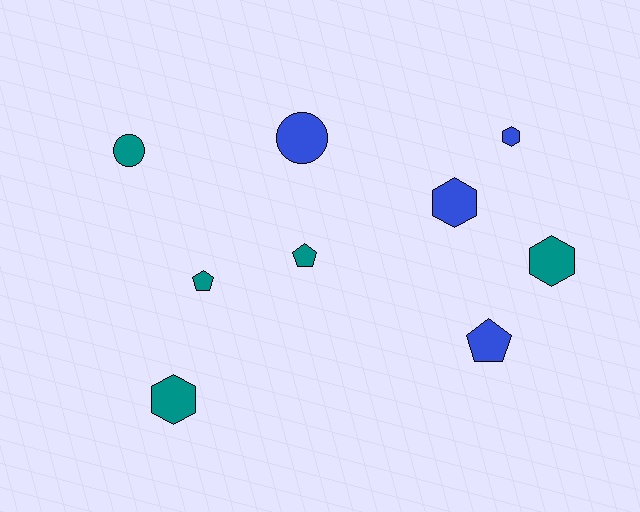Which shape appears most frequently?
Hexagon, with 4 objects.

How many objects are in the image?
There are 9 objects.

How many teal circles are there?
There is 1 teal circle.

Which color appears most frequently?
Teal, with 5 objects.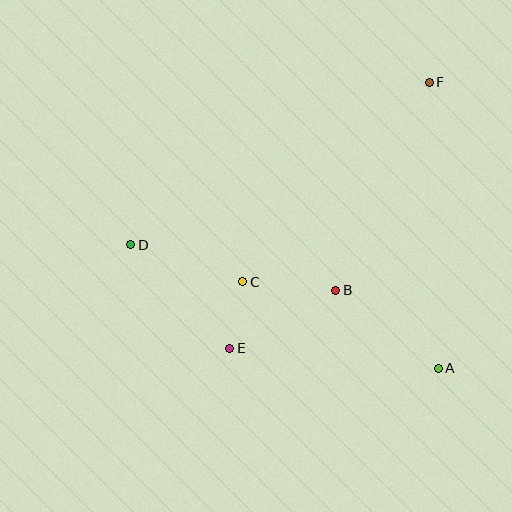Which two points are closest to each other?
Points C and E are closest to each other.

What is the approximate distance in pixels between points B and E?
The distance between B and E is approximately 121 pixels.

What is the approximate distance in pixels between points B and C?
The distance between B and C is approximately 93 pixels.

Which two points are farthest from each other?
Points D and F are farthest from each other.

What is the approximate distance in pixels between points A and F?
The distance between A and F is approximately 287 pixels.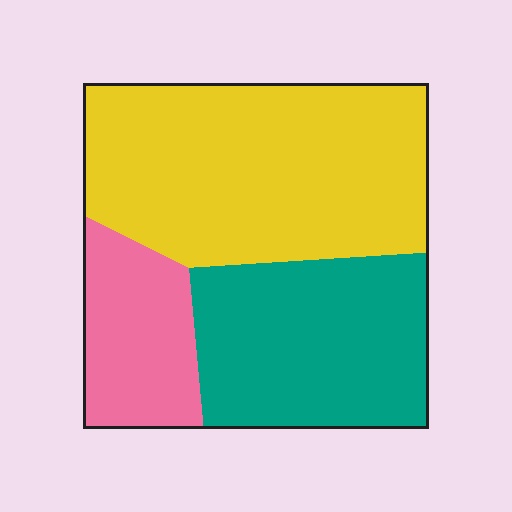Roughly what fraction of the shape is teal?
Teal covers roughly 35% of the shape.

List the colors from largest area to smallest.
From largest to smallest: yellow, teal, pink.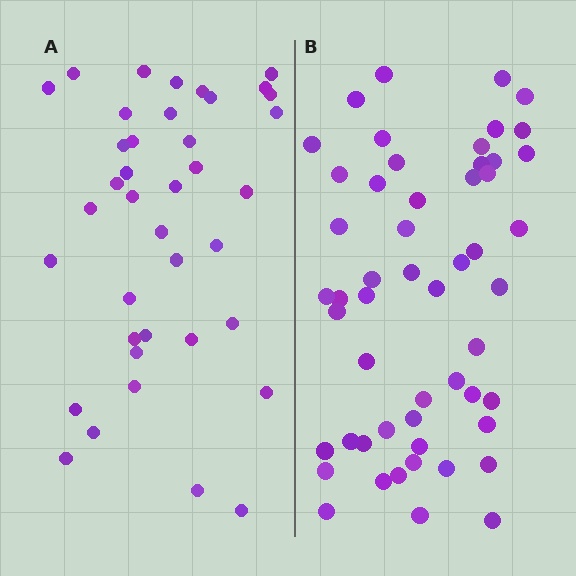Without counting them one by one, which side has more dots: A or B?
Region B (the right region) has more dots.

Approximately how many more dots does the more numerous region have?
Region B has approximately 15 more dots than region A.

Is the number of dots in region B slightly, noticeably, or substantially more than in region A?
Region B has noticeably more, but not dramatically so. The ratio is roughly 1.4 to 1.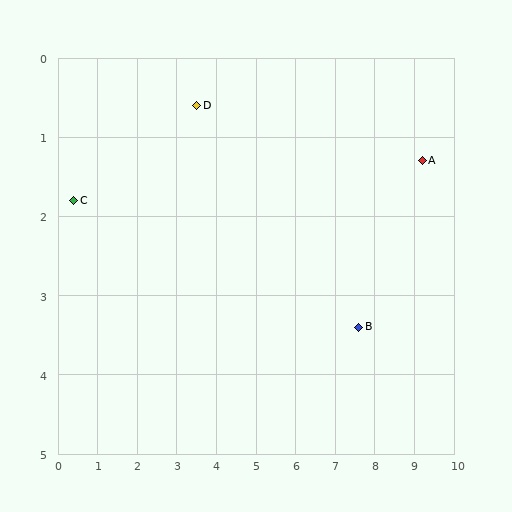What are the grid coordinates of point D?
Point D is at approximately (3.5, 0.6).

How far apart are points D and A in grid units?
Points D and A are about 5.7 grid units apart.